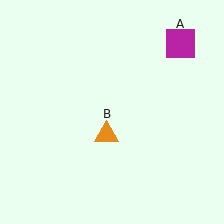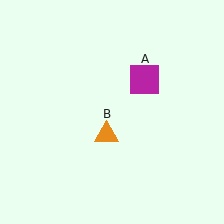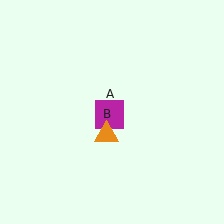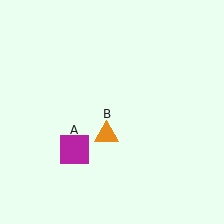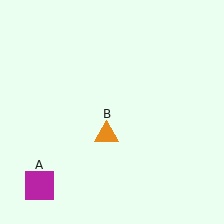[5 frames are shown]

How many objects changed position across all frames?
1 object changed position: magenta square (object A).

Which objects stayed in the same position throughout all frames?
Orange triangle (object B) remained stationary.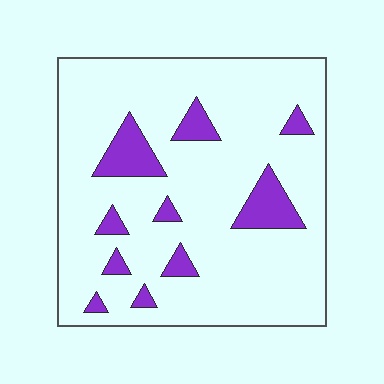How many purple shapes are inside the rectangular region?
10.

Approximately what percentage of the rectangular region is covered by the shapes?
Approximately 15%.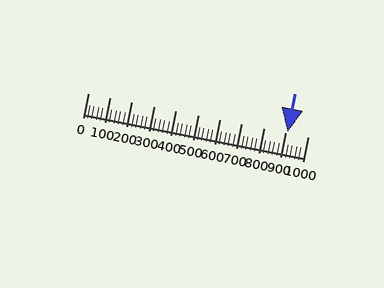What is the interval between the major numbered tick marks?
The major tick marks are spaced 100 units apart.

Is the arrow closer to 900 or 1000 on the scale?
The arrow is closer to 900.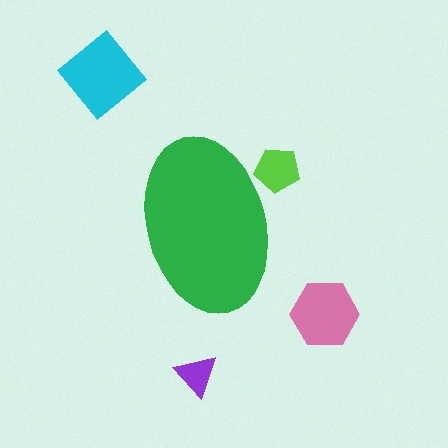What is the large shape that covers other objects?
A green ellipse.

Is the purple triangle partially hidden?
No, the purple triangle is fully visible.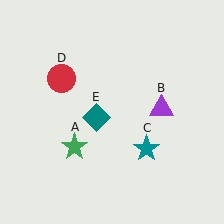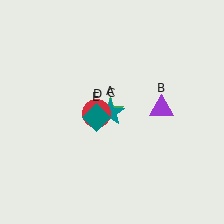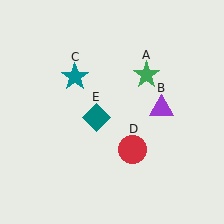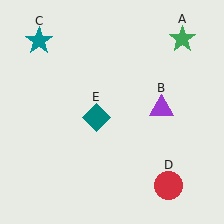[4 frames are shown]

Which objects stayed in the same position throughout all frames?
Purple triangle (object B) and teal diamond (object E) remained stationary.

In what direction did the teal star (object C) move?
The teal star (object C) moved up and to the left.